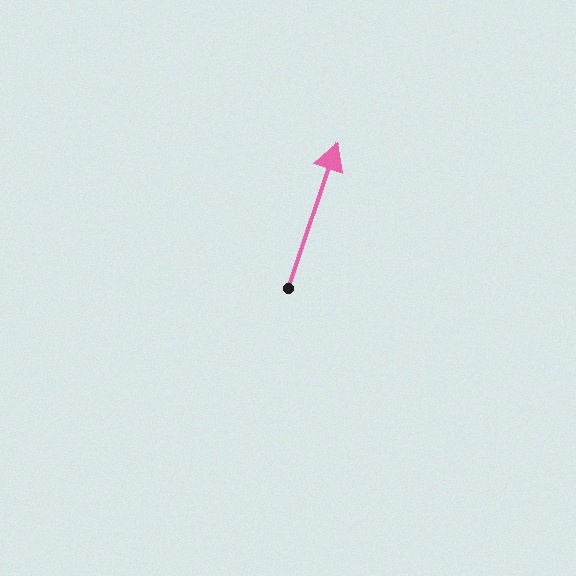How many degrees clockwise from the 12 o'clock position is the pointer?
Approximately 19 degrees.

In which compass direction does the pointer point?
North.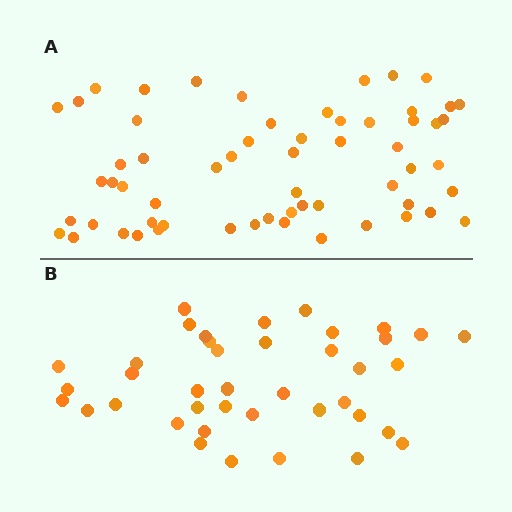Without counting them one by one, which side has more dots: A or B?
Region A (the top region) has more dots.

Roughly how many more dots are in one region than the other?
Region A has approximately 20 more dots than region B.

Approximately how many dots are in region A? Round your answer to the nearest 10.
About 60 dots.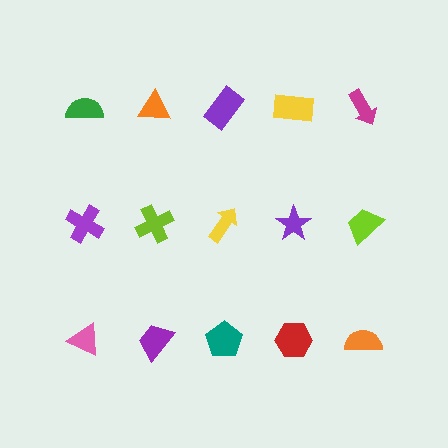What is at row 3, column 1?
A pink triangle.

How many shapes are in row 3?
5 shapes.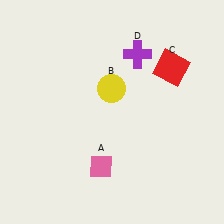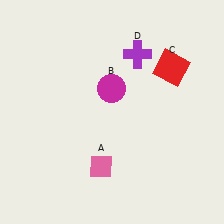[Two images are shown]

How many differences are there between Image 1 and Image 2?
There is 1 difference between the two images.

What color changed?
The circle (B) changed from yellow in Image 1 to magenta in Image 2.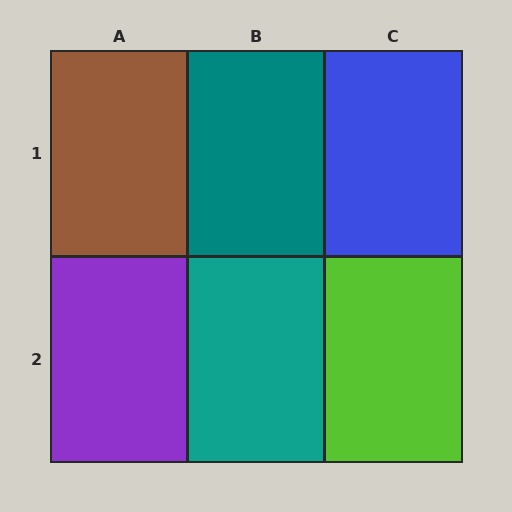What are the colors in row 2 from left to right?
Purple, teal, lime.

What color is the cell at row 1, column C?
Blue.